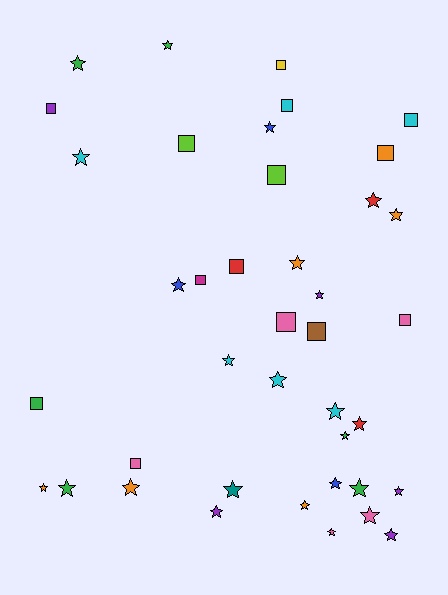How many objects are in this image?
There are 40 objects.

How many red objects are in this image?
There are 3 red objects.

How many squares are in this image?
There are 14 squares.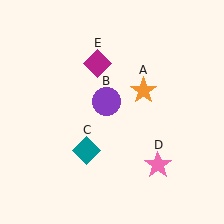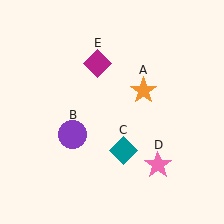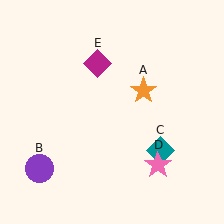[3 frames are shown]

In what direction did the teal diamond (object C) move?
The teal diamond (object C) moved right.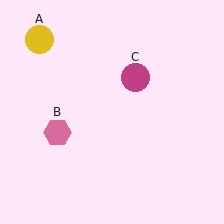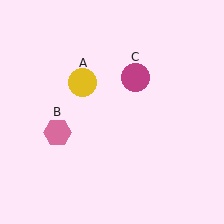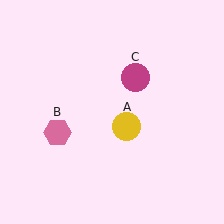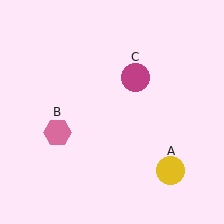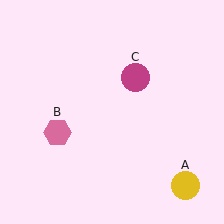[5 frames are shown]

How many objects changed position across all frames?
1 object changed position: yellow circle (object A).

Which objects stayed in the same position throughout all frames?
Pink hexagon (object B) and magenta circle (object C) remained stationary.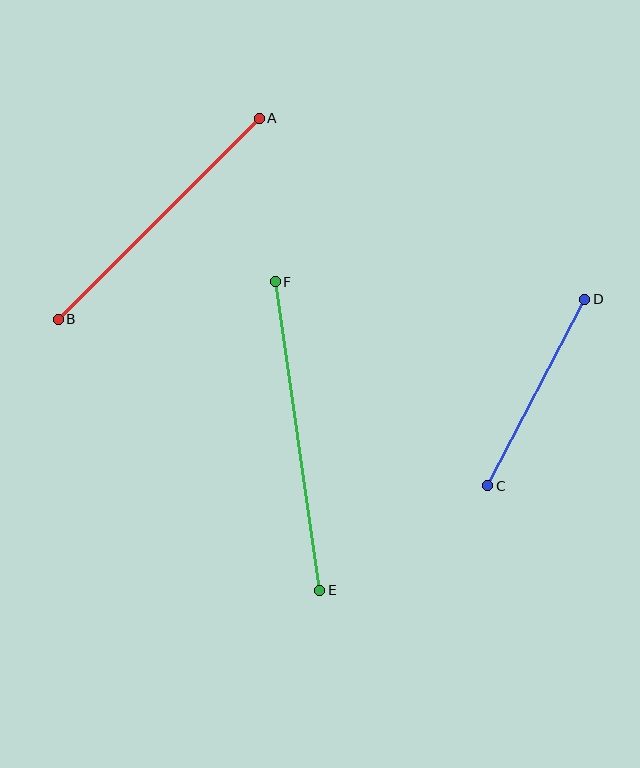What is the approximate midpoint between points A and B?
The midpoint is at approximately (159, 219) pixels.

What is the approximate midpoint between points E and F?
The midpoint is at approximately (298, 436) pixels.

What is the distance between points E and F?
The distance is approximately 312 pixels.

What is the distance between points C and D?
The distance is approximately 210 pixels.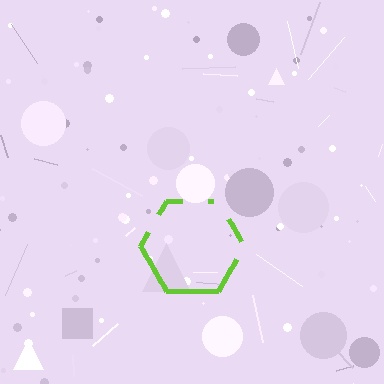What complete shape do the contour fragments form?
The contour fragments form a hexagon.